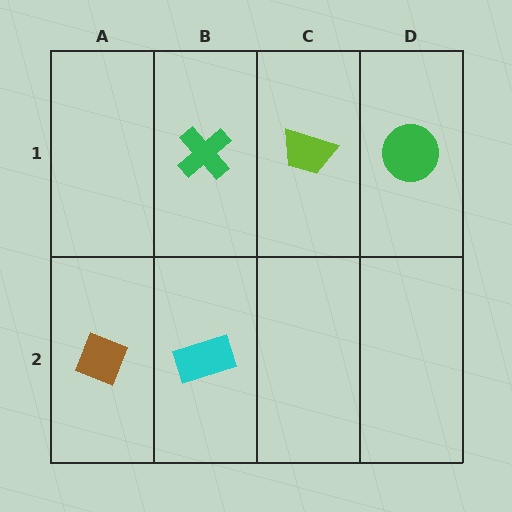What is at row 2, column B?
A cyan rectangle.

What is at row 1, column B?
A green cross.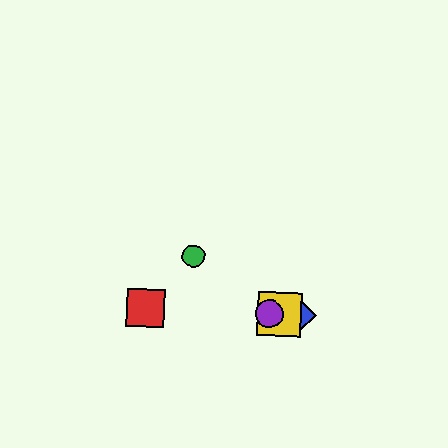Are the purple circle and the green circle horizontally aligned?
No, the purple circle is at y≈313 and the green circle is at y≈256.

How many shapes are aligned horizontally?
4 shapes (the red square, the blue diamond, the yellow square, the purple circle) are aligned horizontally.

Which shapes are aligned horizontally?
The red square, the blue diamond, the yellow square, the purple circle are aligned horizontally.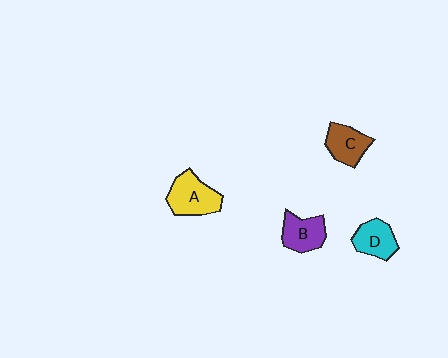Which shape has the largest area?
Shape A (yellow).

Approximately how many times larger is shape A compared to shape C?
Approximately 1.3 times.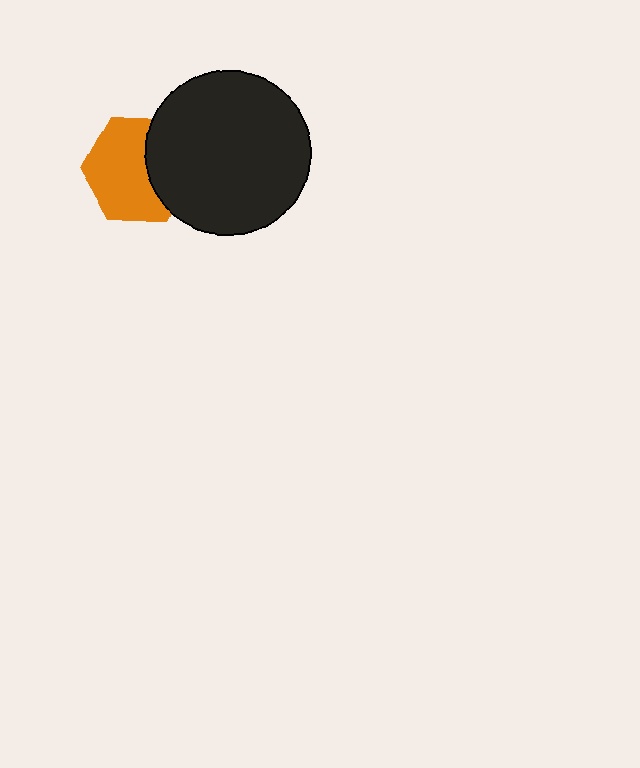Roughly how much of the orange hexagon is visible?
About half of it is visible (roughly 65%).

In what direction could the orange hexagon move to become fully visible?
The orange hexagon could move left. That would shift it out from behind the black circle entirely.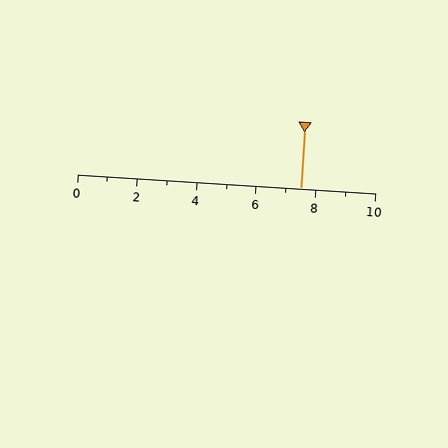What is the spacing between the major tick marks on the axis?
The major ticks are spaced 2 apart.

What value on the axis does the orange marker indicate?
The marker indicates approximately 7.5.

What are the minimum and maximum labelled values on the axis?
The axis runs from 0 to 10.